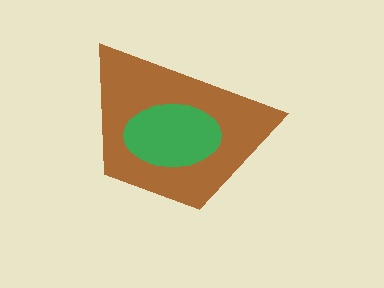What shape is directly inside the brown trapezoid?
The green ellipse.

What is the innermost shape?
The green ellipse.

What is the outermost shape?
The brown trapezoid.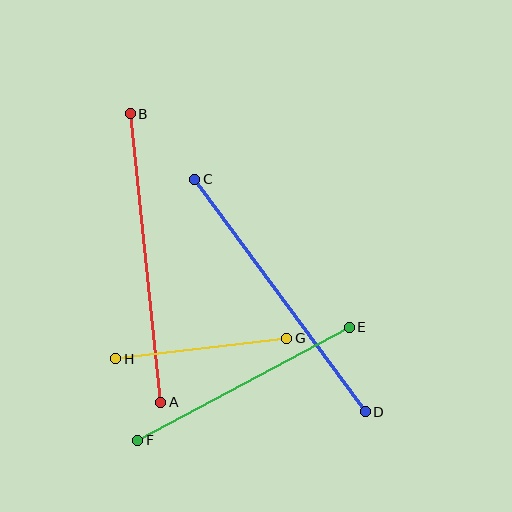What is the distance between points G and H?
The distance is approximately 172 pixels.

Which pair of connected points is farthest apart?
Points A and B are farthest apart.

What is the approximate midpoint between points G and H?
The midpoint is at approximately (201, 348) pixels.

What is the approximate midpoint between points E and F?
The midpoint is at approximately (243, 384) pixels.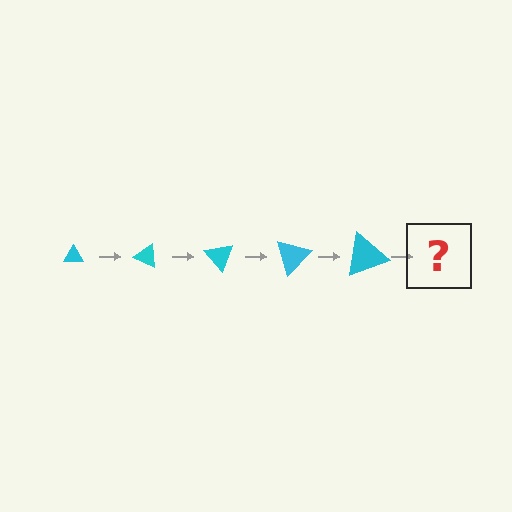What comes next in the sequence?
The next element should be a triangle, larger than the previous one and rotated 125 degrees from the start.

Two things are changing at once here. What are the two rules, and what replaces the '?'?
The two rules are that the triangle grows larger each step and it rotates 25 degrees each step. The '?' should be a triangle, larger than the previous one and rotated 125 degrees from the start.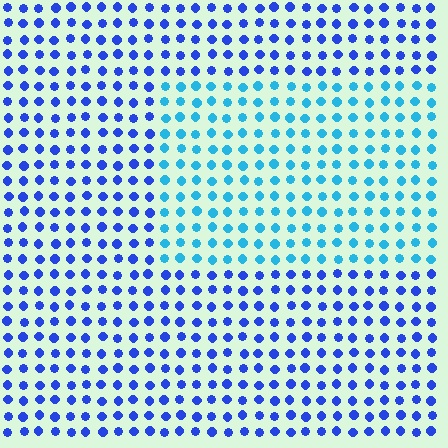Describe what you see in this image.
The image is filled with small blue elements in a uniform arrangement. A rectangle-shaped region is visible where the elements are tinted to a slightly different hue, forming a subtle color boundary.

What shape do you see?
I see a rectangle.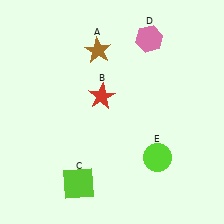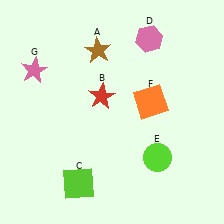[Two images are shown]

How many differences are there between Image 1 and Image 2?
There are 2 differences between the two images.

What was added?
An orange square (F), a pink star (G) were added in Image 2.